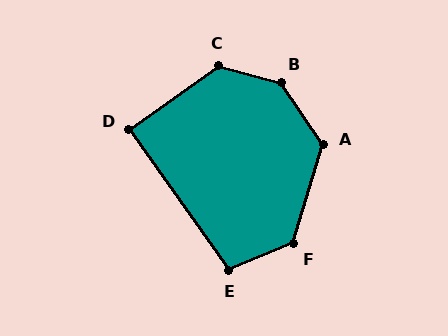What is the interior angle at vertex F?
Approximately 130 degrees (obtuse).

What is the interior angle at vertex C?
Approximately 129 degrees (obtuse).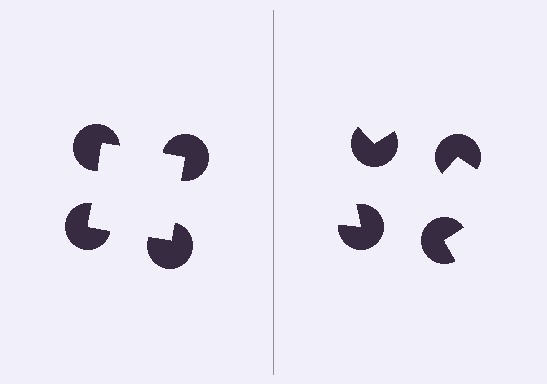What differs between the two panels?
The pac-man discs are positioned identically on both sides; only the wedge orientations differ. On the left they align to a square; on the right they are misaligned.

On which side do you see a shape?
An illusory square appears on the left side. On the right side the wedge cuts are rotated, so no coherent shape forms.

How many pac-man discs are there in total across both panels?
8 — 4 on each side.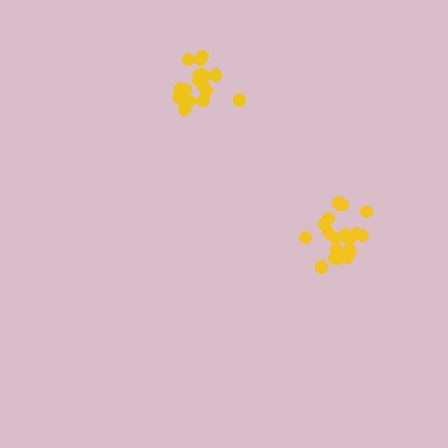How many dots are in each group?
Group 1: 19 dots, Group 2: 18 dots (37 total).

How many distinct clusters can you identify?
There are 2 distinct clusters.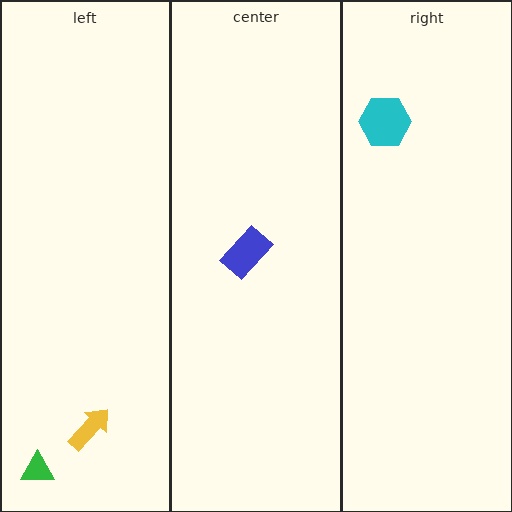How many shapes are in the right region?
1.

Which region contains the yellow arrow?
The left region.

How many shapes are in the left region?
2.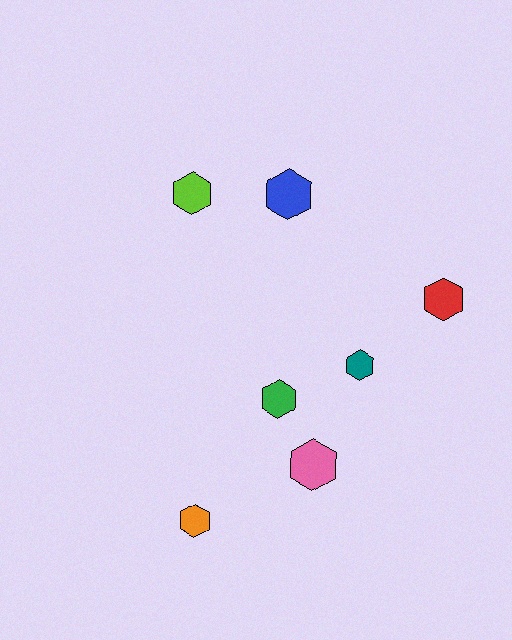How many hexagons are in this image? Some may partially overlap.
There are 7 hexagons.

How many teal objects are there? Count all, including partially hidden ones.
There is 1 teal object.